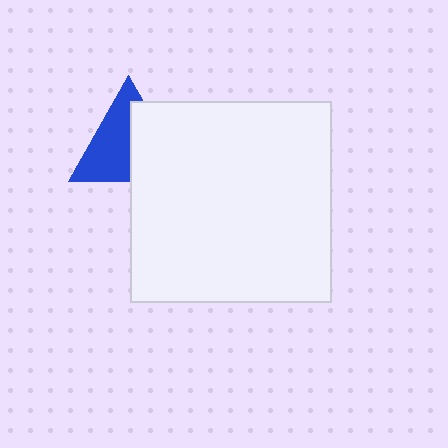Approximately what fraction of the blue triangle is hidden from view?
Roughly 46% of the blue triangle is hidden behind the white square.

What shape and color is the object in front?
The object in front is a white square.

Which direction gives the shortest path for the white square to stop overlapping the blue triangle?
Moving right gives the shortest separation.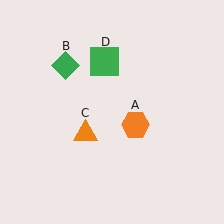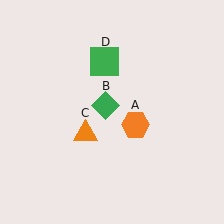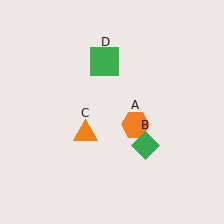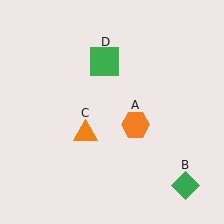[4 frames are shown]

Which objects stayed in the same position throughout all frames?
Orange hexagon (object A) and orange triangle (object C) and green square (object D) remained stationary.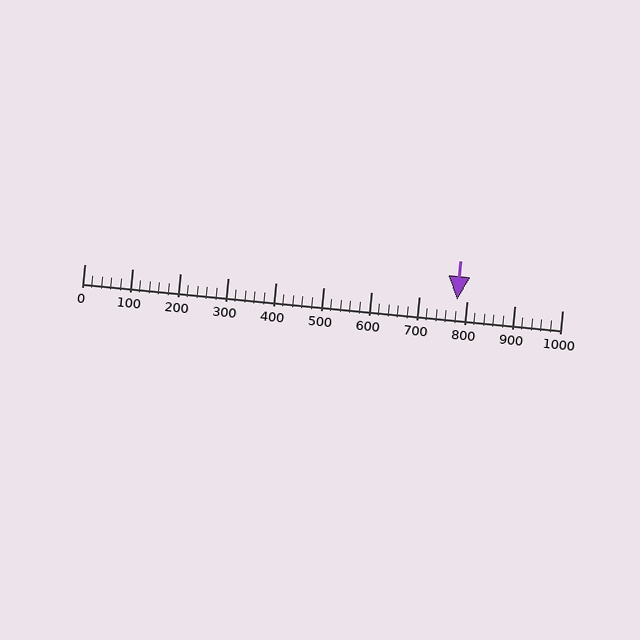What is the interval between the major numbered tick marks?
The major tick marks are spaced 100 units apart.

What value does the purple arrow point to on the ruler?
The purple arrow points to approximately 780.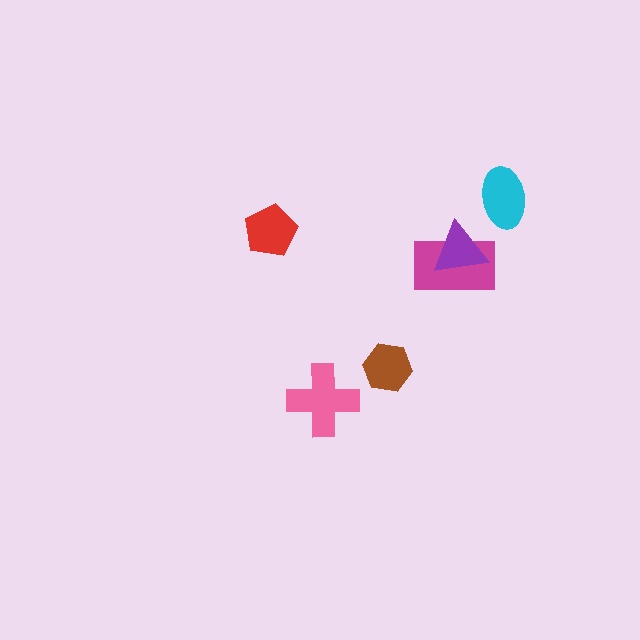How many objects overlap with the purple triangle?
1 object overlaps with the purple triangle.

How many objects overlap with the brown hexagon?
0 objects overlap with the brown hexagon.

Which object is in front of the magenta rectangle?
The purple triangle is in front of the magenta rectangle.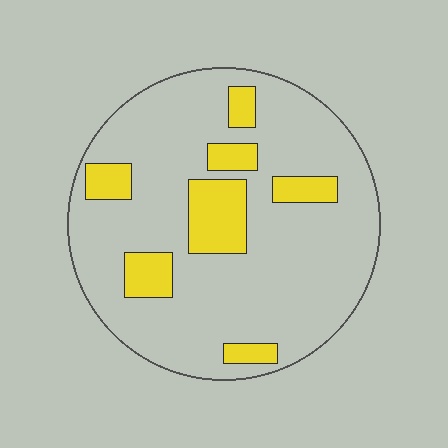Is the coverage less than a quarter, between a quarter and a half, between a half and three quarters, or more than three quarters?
Less than a quarter.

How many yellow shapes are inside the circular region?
7.